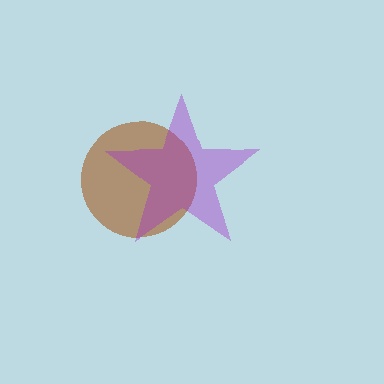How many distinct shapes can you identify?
There are 2 distinct shapes: a brown circle, a purple star.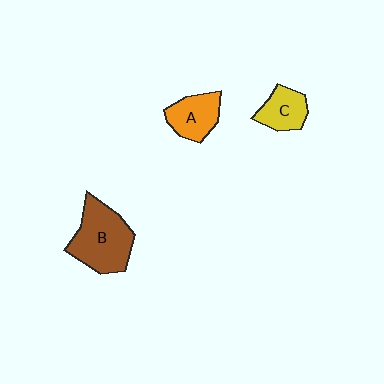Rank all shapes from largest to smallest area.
From largest to smallest: B (brown), A (orange), C (yellow).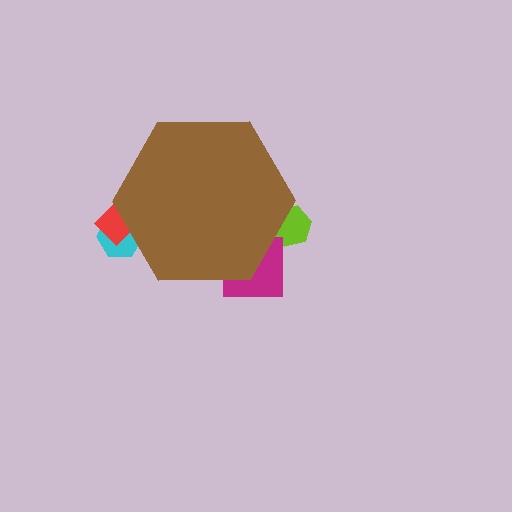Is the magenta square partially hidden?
Yes, the magenta square is partially hidden behind the brown hexagon.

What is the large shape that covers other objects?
A brown hexagon.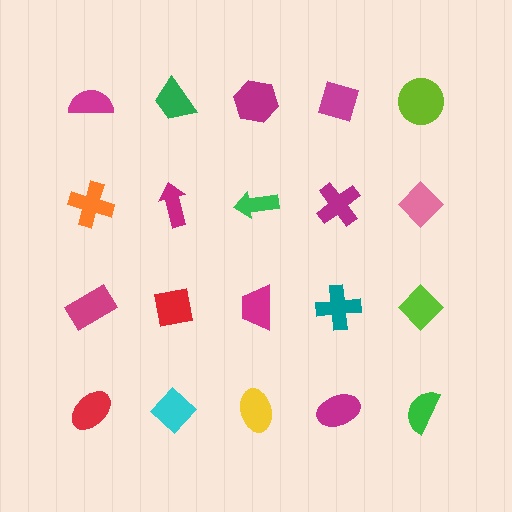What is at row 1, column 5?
A lime circle.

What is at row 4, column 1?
A red ellipse.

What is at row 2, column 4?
A magenta cross.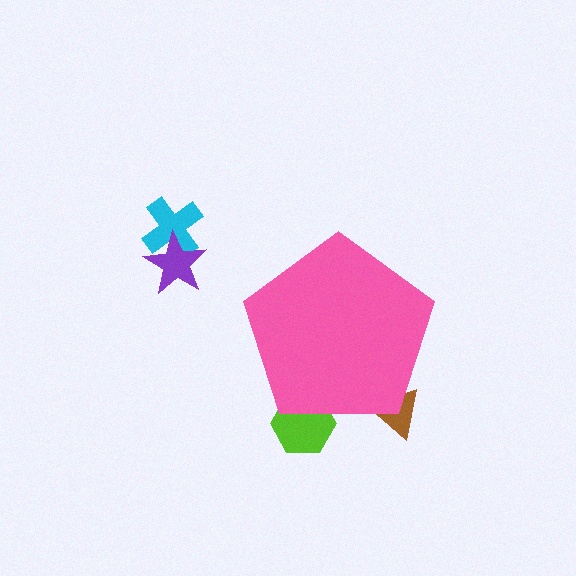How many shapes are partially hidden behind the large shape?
2 shapes are partially hidden.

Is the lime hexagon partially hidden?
Yes, the lime hexagon is partially hidden behind the pink pentagon.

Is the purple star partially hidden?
No, the purple star is fully visible.